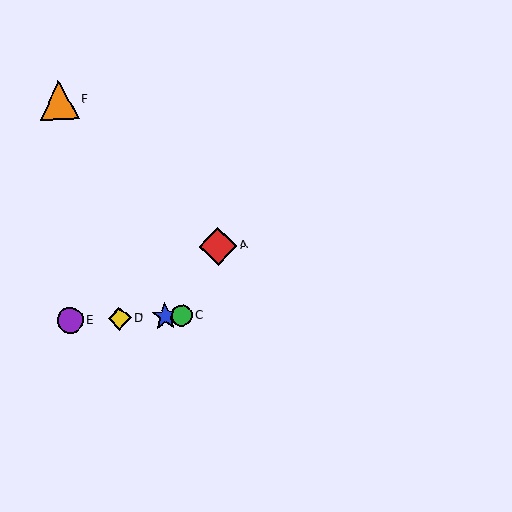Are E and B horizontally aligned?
Yes, both are at y≈321.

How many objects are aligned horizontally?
4 objects (B, C, D, E) are aligned horizontally.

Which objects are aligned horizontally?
Objects B, C, D, E are aligned horizontally.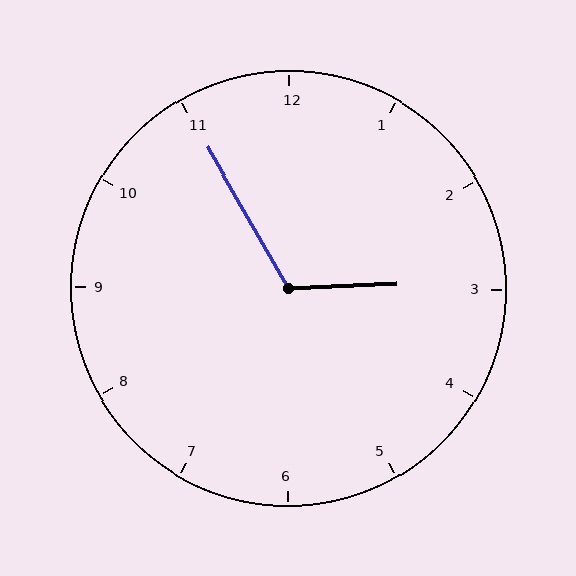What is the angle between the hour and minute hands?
Approximately 118 degrees.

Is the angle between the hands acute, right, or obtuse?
It is obtuse.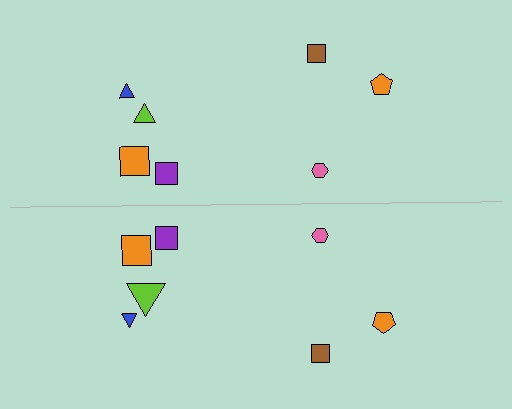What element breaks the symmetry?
The lime triangle on the bottom side has a different size than its mirror counterpart.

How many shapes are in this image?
There are 14 shapes in this image.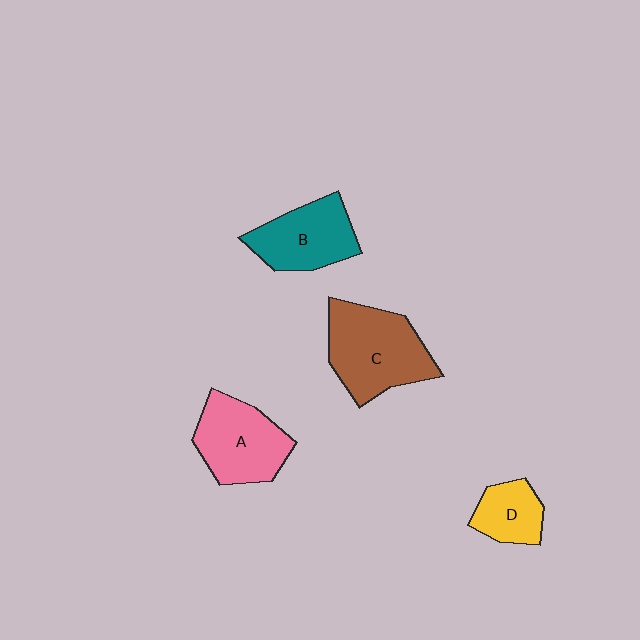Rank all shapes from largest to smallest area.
From largest to smallest: C (brown), A (pink), B (teal), D (yellow).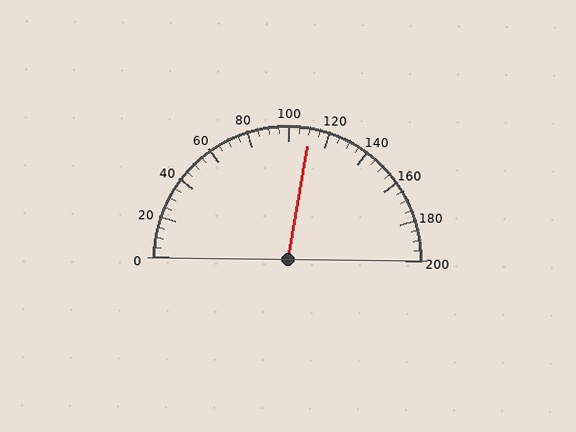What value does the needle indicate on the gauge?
The needle indicates approximately 110.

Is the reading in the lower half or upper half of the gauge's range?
The reading is in the upper half of the range (0 to 200).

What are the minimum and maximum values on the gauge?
The gauge ranges from 0 to 200.